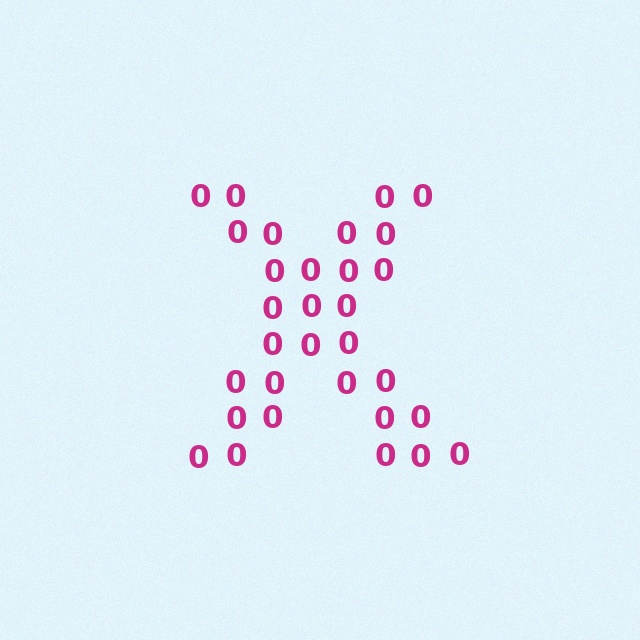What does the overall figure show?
The overall figure shows the letter X.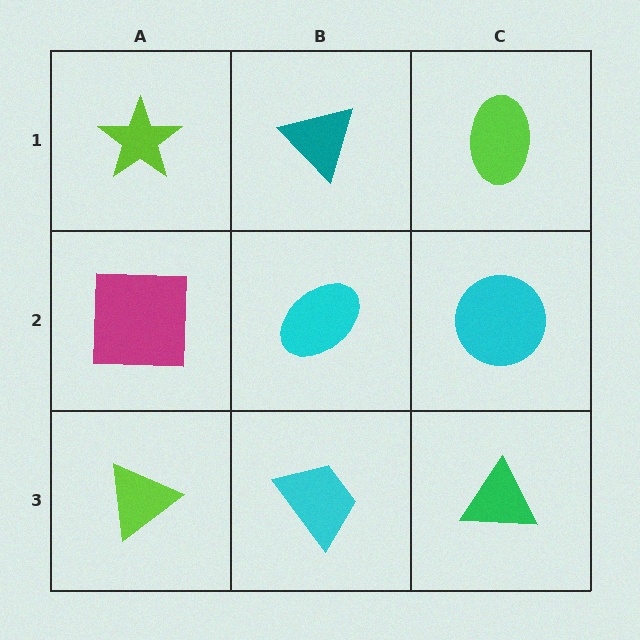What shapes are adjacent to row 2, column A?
A lime star (row 1, column A), a lime triangle (row 3, column A), a cyan ellipse (row 2, column B).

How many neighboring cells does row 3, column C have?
2.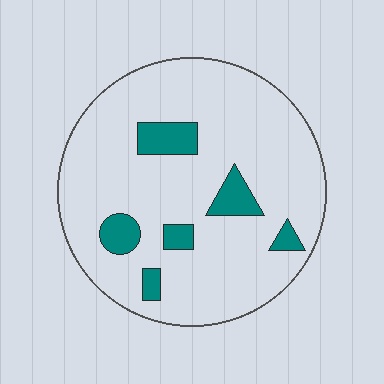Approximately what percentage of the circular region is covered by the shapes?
Approximately 10%.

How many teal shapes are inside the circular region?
6.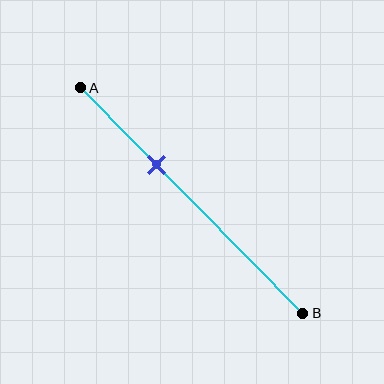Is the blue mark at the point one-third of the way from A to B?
Yes, the mark is approximately at the one-third point.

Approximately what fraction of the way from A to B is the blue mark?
The blue mark is approximately 35% of the way from A to B.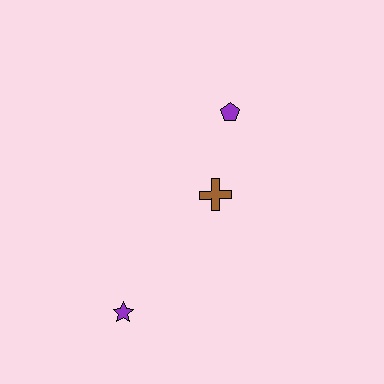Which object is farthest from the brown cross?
The purple star is farthest from the brown cross.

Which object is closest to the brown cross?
The purple pentagon is closest to the brown cross.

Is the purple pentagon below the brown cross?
No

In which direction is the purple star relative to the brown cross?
The purple star is below the brown cross.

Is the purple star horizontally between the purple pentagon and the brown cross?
No